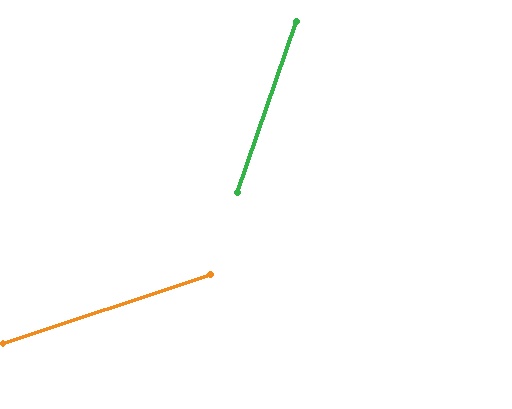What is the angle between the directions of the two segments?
Approximately 53 degrees.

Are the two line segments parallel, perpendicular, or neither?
Neither parallel nor perpendicular — they differ by about 53°.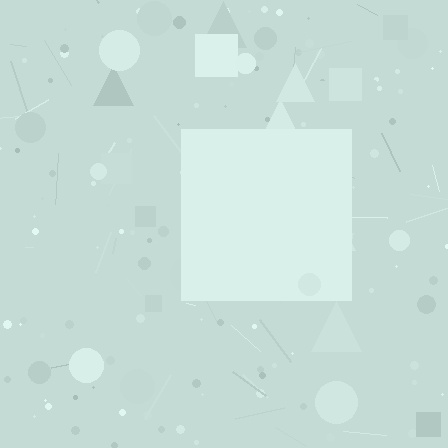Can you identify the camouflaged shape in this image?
The camouflaged shape is a square.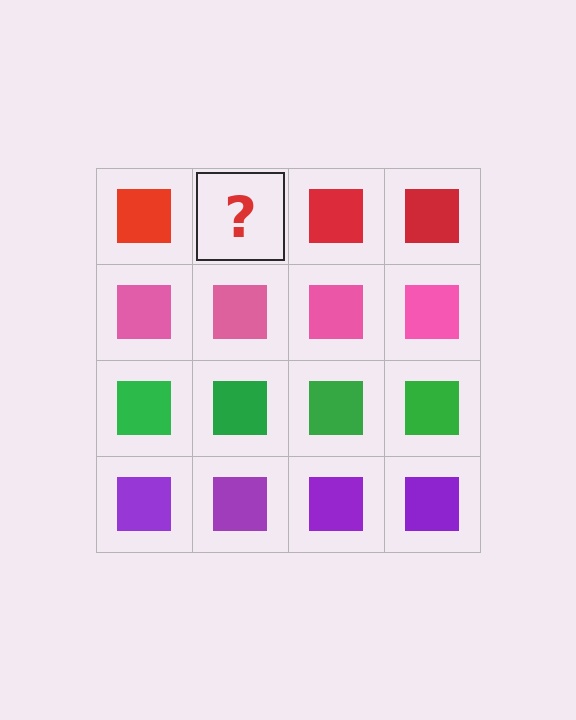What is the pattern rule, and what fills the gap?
The rule is that each row has a consistent color. The gap should be filled with a red square.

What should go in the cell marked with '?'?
The missing cell should contain a red square.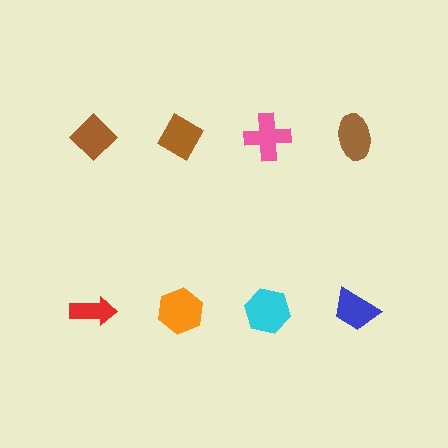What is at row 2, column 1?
A red arrow.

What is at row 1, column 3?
A pink cross.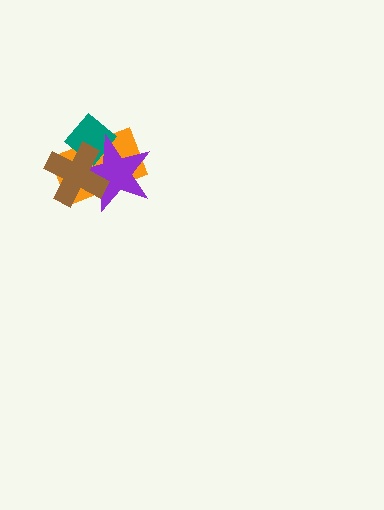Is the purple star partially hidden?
Yes, it is partially covered by another shape.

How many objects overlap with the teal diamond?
3 objects overlap with the teal diamond.